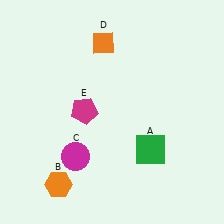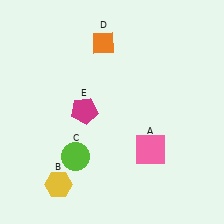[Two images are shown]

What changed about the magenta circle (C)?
In Image 1, C is magenta. In Image 2, it changed to lime.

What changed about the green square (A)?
In Image 1, A is green. In Image 2, it changed to pink.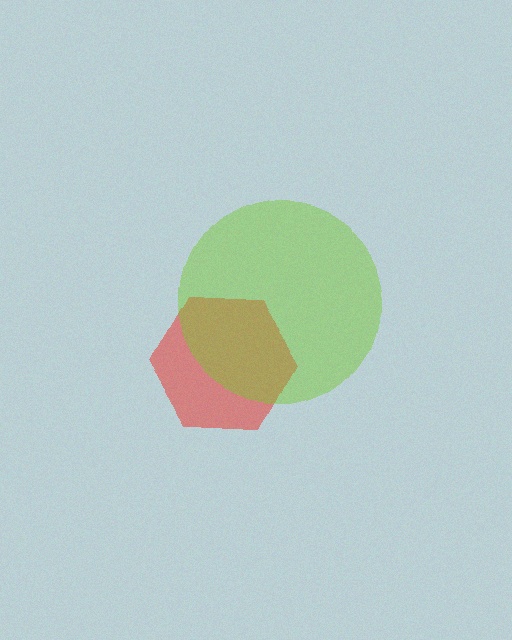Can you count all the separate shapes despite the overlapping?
Yes, there are 2 separate shapes.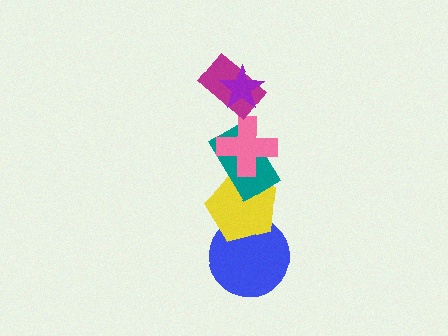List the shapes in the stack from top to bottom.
From top to bottom: the purple star, the magenta rectangle, the pink cross, the teal rectangle, the yellow pentagon, the blue circle.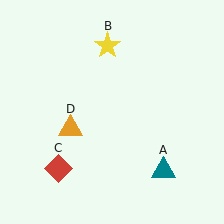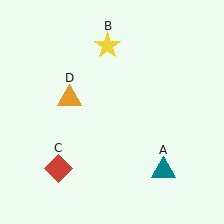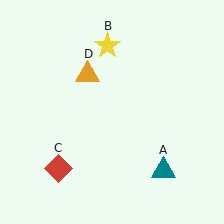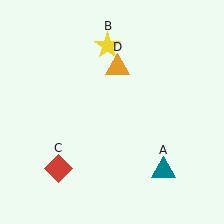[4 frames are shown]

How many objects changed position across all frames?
1 object changed position: orange triangle (object D).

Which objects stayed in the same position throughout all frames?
Teal triangle (object A) and yellow star (object B) and red diamond (object C) remained stationary.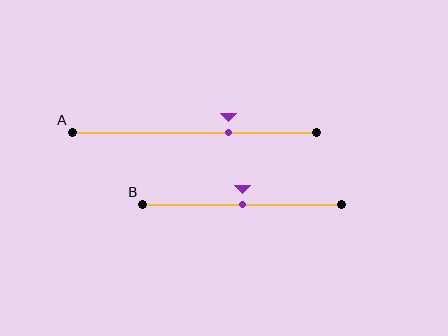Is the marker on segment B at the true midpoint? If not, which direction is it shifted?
Yes, the marker on segment B is at the true midpoint.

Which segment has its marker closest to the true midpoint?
Segment B has its marker closest to the true midpoint.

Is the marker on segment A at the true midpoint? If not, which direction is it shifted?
No, the marker on segment A is shifted to the right by about 14% of the segment length.